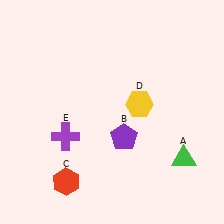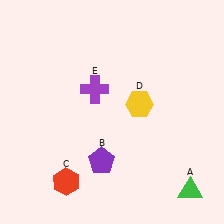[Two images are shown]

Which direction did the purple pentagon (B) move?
The purple pentagon (B) moved down.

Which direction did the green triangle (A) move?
The green triangle (A) moved down.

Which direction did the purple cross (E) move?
The purple cross (E) moved up.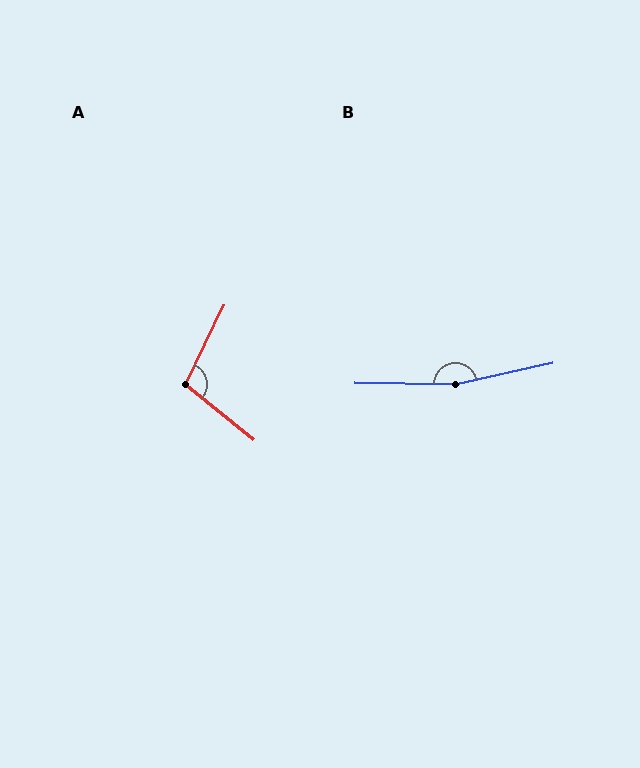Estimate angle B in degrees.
Approximately 166 degrees.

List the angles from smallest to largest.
A (103°), B (166°).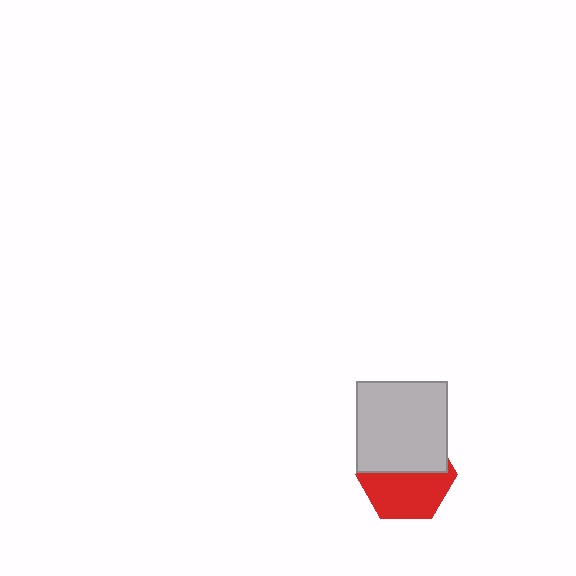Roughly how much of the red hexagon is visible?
About half of it is visible (roughly 53%).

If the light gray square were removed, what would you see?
You would see the complete red hexagon.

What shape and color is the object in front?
The object in front is a light gray square.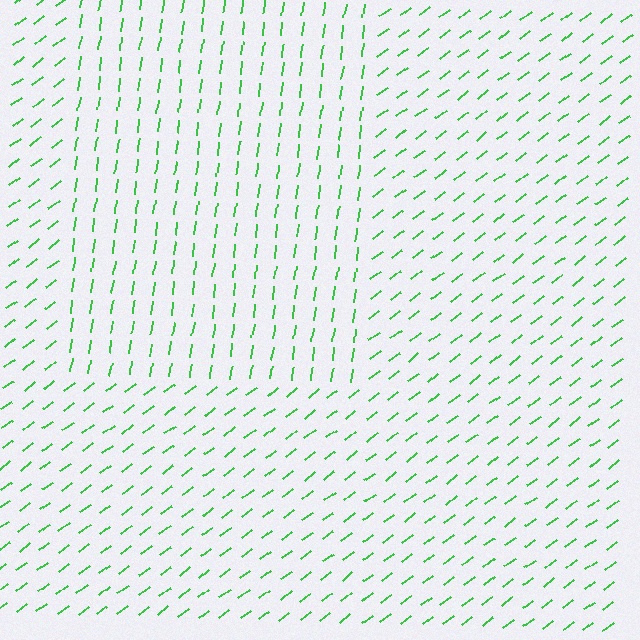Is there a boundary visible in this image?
Yes, there is a texture boundary formed by a change in line orientation.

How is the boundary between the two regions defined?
The boundary is defined purely by a change in line orientation (approximately 45 degrees difference). All lines are the same color and thickness.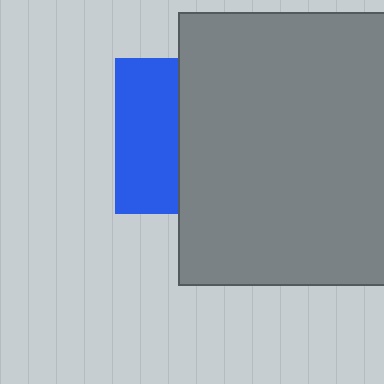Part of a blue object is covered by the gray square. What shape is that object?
It is a square.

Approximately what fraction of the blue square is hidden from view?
Roughly 60% of the blue square is hidden behind the gray square.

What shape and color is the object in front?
The object in front is a gray square.